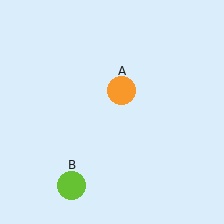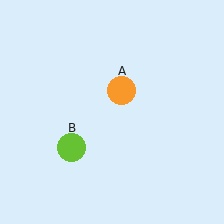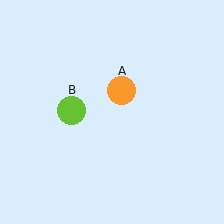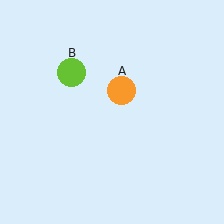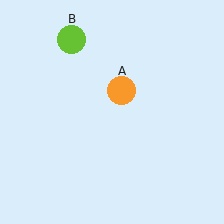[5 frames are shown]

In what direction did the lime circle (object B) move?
The lime circle (object B) moved up.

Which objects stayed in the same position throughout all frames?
Orange circle (object A) remained stationary.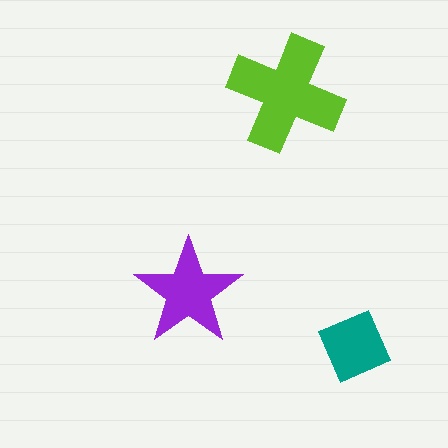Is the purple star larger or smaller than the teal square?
Larger.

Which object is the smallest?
The teal square.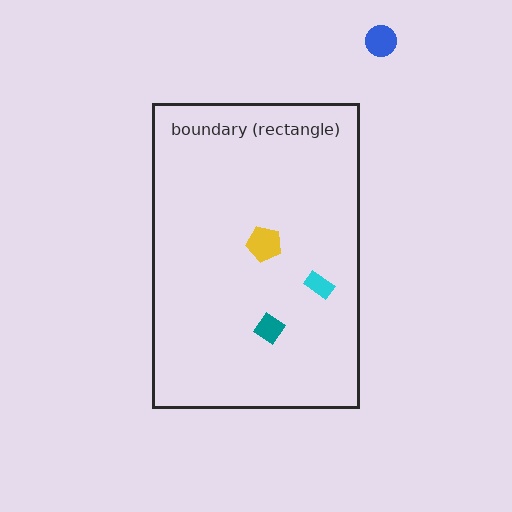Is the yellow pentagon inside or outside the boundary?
Inside.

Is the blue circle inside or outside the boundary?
Outside.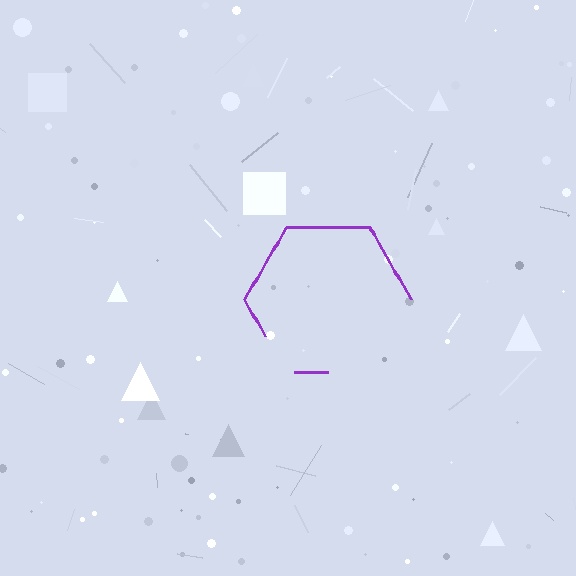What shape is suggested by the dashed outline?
The dashed outline suggests a hexagon.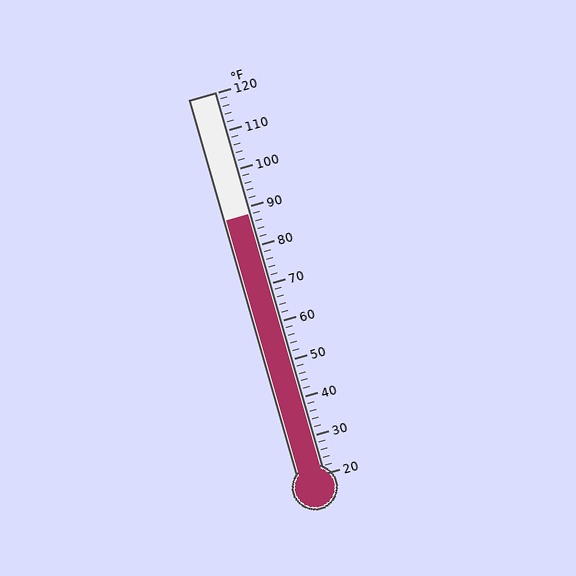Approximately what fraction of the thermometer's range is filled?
The thermometer is filled to approximately 70% of its range.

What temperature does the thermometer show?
The thermometer shows approximately 88°F.